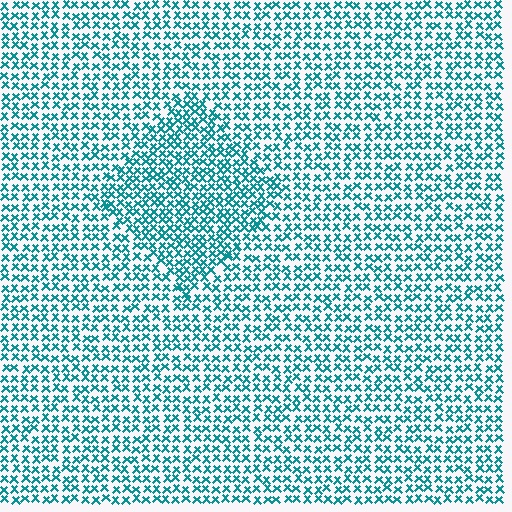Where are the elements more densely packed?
The elements are more densely packed inside the diamond boundary.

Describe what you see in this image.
The image contains small teal elements arranged at two different densities. A diamond-shaped region is visible where the elements are more densely packed than the surrounding area.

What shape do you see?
I see a diamond.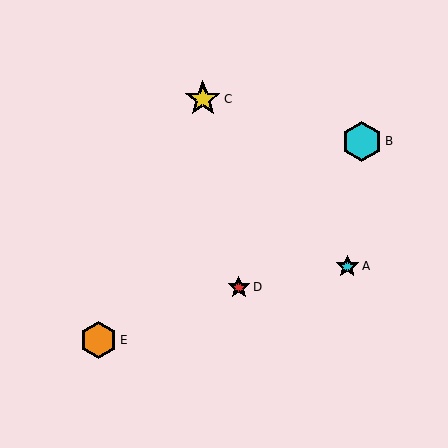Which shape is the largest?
The cyan hexagon (labeled B) is the largest.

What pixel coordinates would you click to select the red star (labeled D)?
Click at (239, 287) to select the red star D.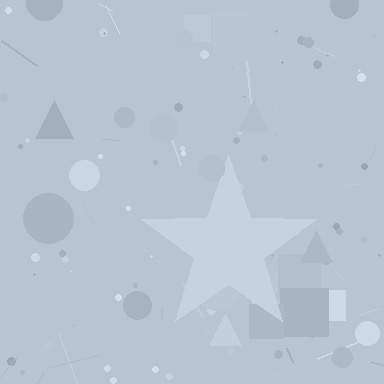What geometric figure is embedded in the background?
A star is embedded in the background.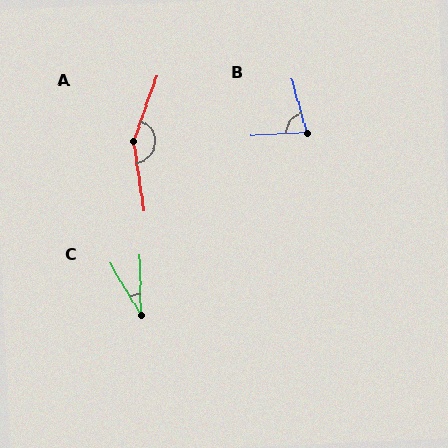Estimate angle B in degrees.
Approximately 77 degrees.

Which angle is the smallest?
C, at approximately 29 degrees.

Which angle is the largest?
A, at approximately 152 degrees.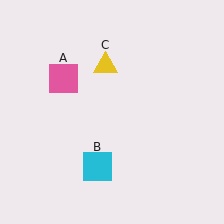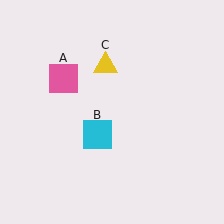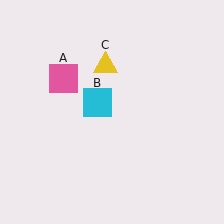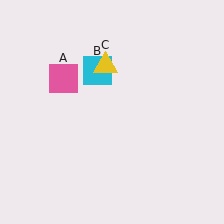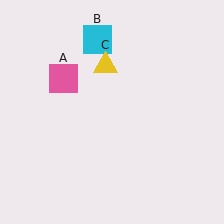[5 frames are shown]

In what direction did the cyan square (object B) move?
The cyan square (object B) moved up.